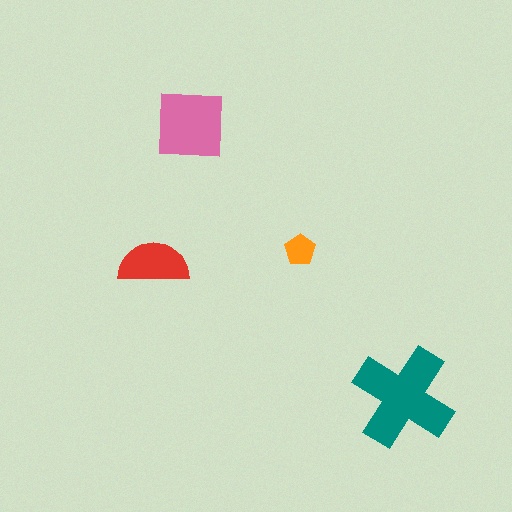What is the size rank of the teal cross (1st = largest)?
1st.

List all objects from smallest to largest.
The orange pentagon, the red semicircle, the pink square, the teal cross.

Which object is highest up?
The pink square is topmost.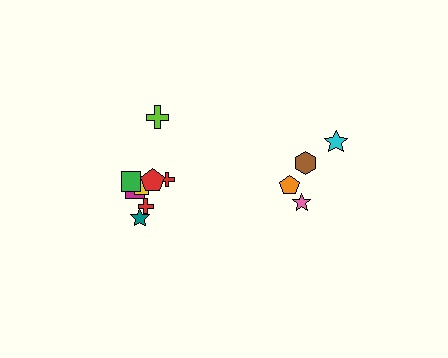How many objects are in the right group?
There are 4 objects.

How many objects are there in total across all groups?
There are 12 objects.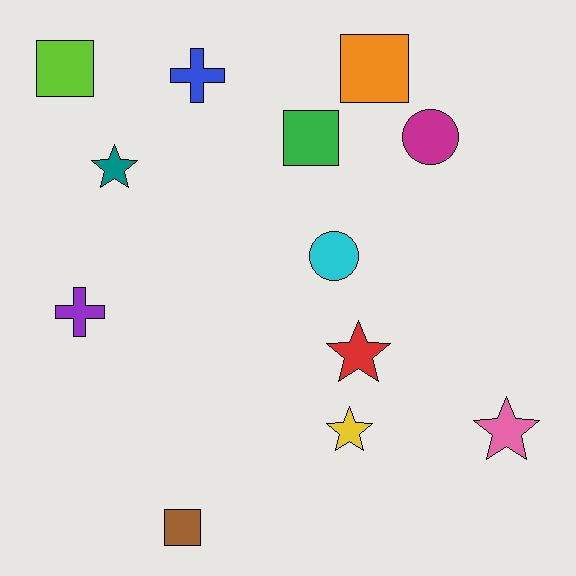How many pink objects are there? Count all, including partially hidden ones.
There is 1 pink object.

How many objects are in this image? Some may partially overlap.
There are 12 objects.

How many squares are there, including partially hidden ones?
There are 4 squares.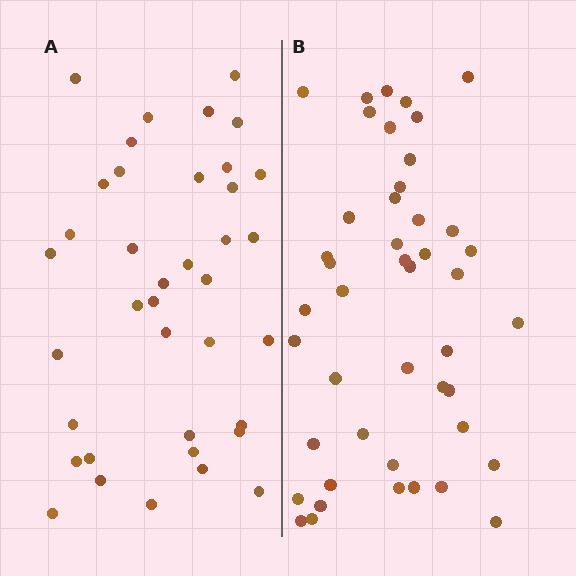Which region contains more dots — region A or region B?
Region B (the right region) has more dots.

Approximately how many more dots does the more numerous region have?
Region B has roughly 8 or so more dots than region A.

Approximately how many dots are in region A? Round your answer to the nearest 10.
About 40 dots. (The exact count is 38, which rounds to 40.)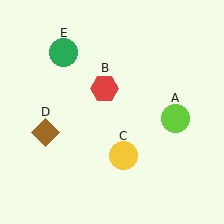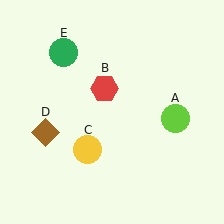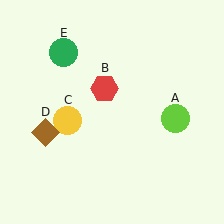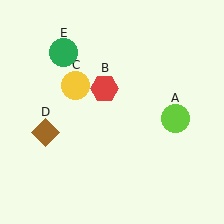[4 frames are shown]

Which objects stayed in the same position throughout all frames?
Lime circle (object A) and red hexagon (object B) and brown diamond (object D) and green circle (object E) remained stationary.